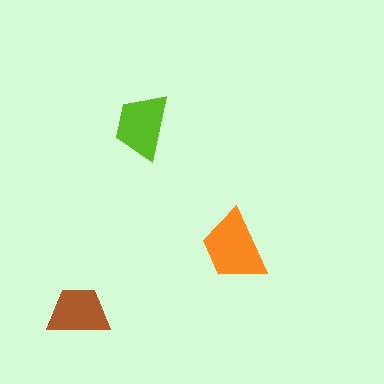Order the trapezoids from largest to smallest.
the orange one, the lime one, the brown one.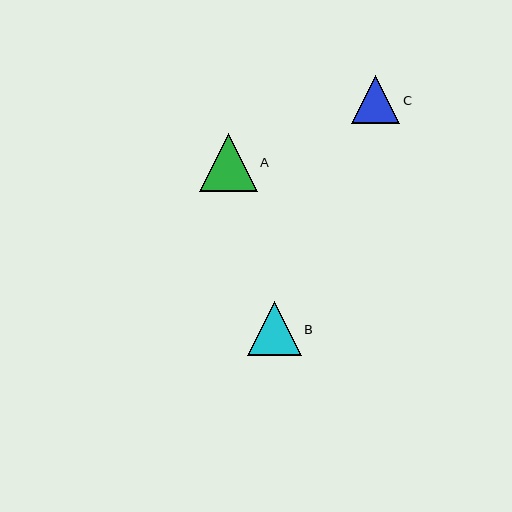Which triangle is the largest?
Triangle A is the largest with a size of approximately 58 pixels.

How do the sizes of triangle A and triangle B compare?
Triangle A and triangle B are approximately the same size.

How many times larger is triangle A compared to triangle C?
Triangle A is approximately 1.2 times the size of triangle C.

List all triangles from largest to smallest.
From largest to smallest: A, B, C.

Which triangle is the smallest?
Triangle C is the smallest with a size of approximately 48 pixels.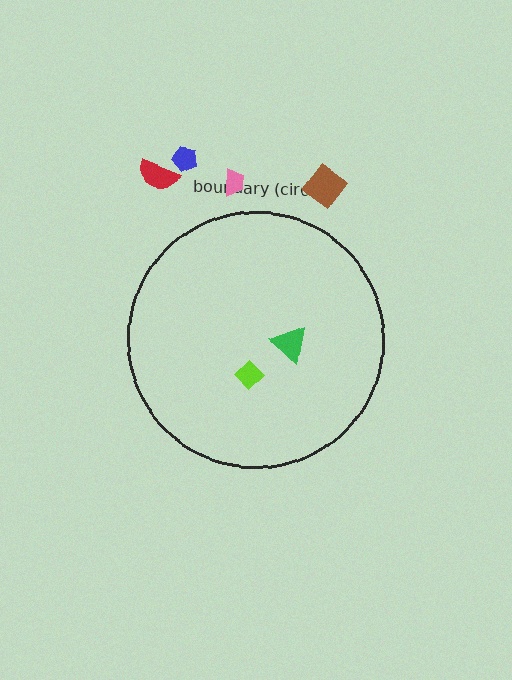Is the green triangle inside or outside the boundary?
Inside.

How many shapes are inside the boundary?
2 inside, 4 outside.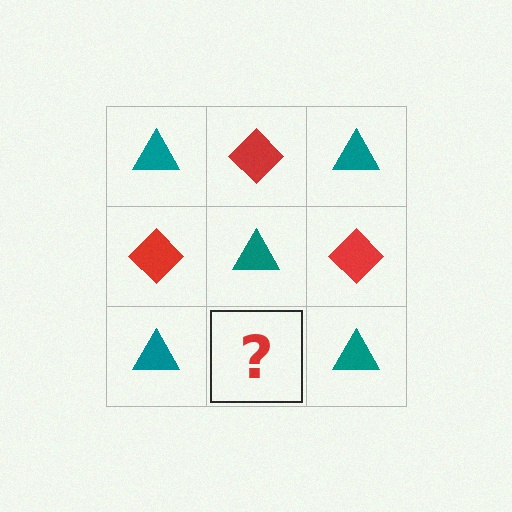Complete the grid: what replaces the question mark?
The question mark should be replaced with a red diamond.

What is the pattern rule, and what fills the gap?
The rule is that it alternates teal triangle and red diamond in a checkerboard pattern. The gap should be filled with a red diamond.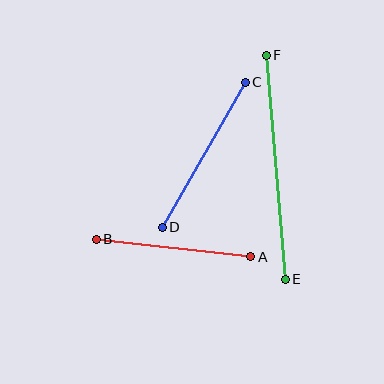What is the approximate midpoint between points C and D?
The midpoint is at approximately (204, 155) pixels.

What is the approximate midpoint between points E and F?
The midpoint is at approximately (276, 167) pixels.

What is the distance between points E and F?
The distance is approximately 225 pixels.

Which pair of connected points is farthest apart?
Points E and F are farthest apart.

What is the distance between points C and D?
The distance is approximately 167 pixels.